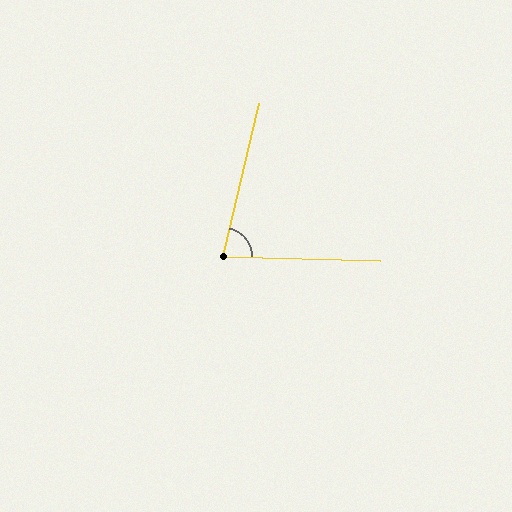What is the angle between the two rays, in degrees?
Approximately 78 degrees.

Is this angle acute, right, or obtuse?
It is acute.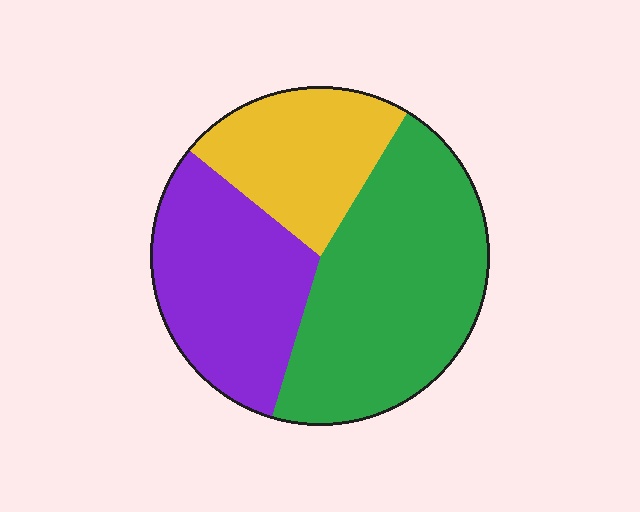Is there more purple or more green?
Green.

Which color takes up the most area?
Green, at roughly 45%.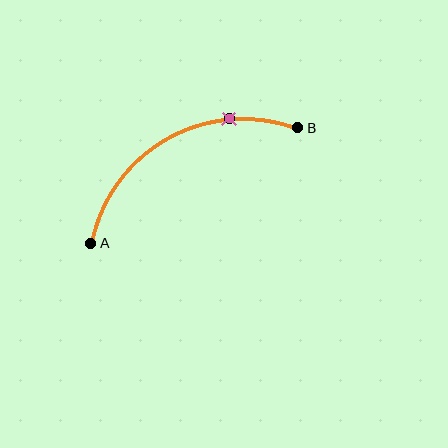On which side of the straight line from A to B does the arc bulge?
The arc bulges above the straight line connecting A and B.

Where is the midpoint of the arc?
The arc midpoint is the point on the curve farthest from the straight line joining A and B. It sits above that line.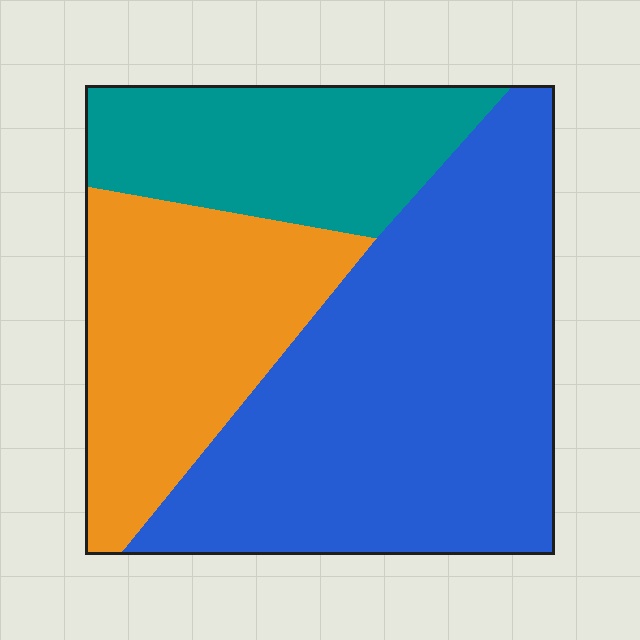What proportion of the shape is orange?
Orange takes up between a sixth and a third of the shape.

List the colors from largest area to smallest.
From largest to smallest: blue, orange, teal.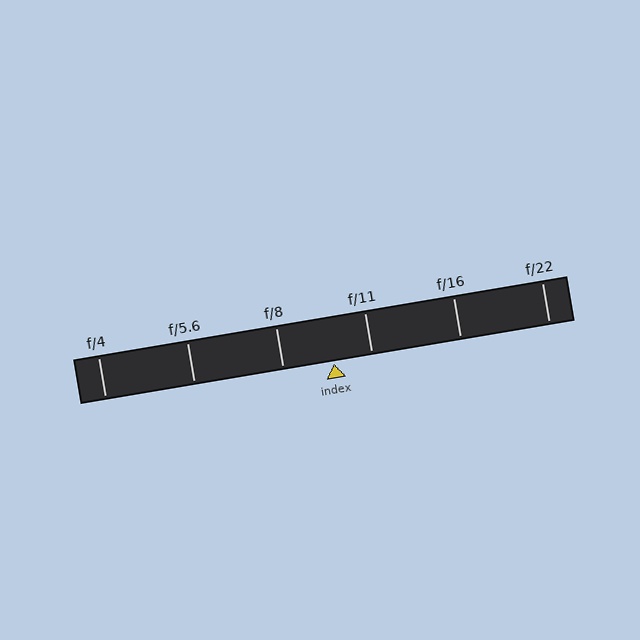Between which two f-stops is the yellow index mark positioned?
The index mark is between f/8 and f/11.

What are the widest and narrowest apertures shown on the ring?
The widest aperture shown is f/4 and the narrowest is f/22.